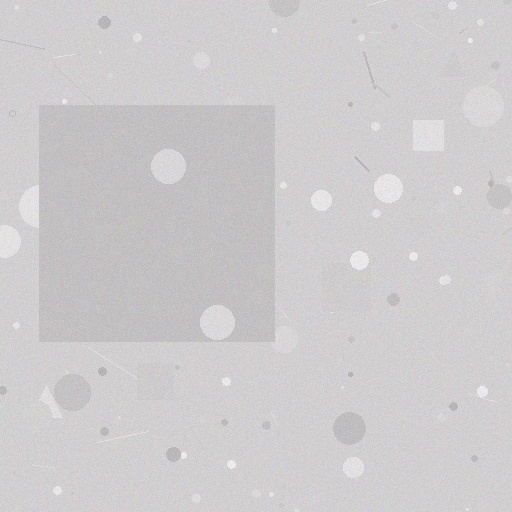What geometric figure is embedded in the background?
A square is embedded in the background.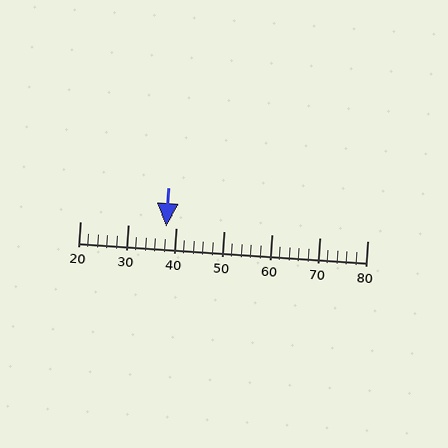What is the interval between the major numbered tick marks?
The major tick marks are spaced 10 units apart.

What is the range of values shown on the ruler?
The ruler shows values from 20 to 80.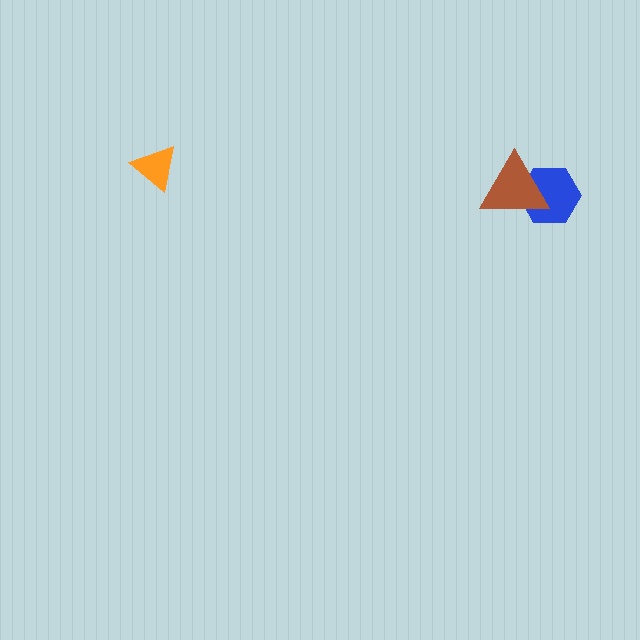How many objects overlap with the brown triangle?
1 object overlaps with the brown triangle.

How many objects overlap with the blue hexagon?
1 object overlaps with the blue hexagon.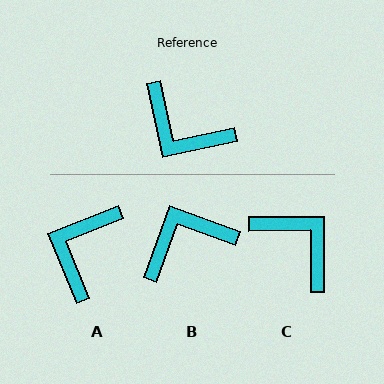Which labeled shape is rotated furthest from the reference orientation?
C, about 168 degrees away.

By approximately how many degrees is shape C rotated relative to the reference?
Approximately 168 degrees counter-clockwise.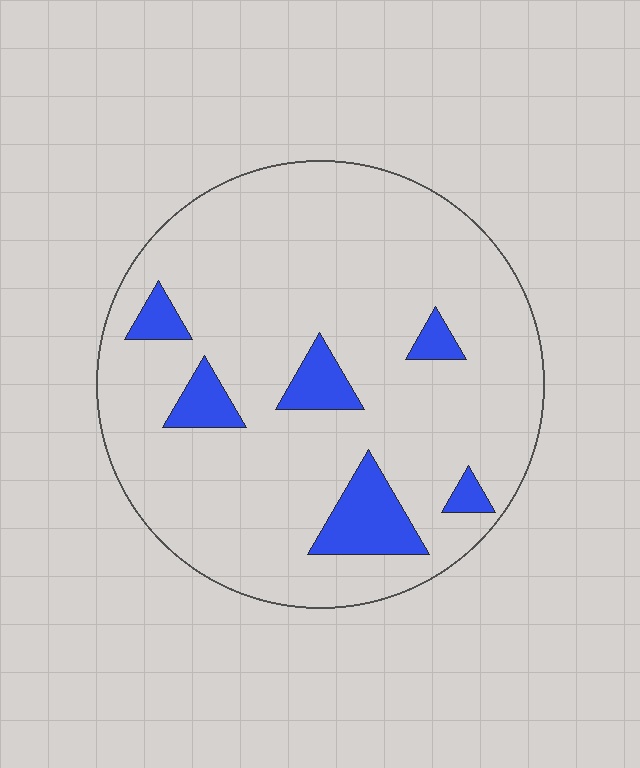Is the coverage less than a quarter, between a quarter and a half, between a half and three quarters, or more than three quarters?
Less than a quarter.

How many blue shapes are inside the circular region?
6.